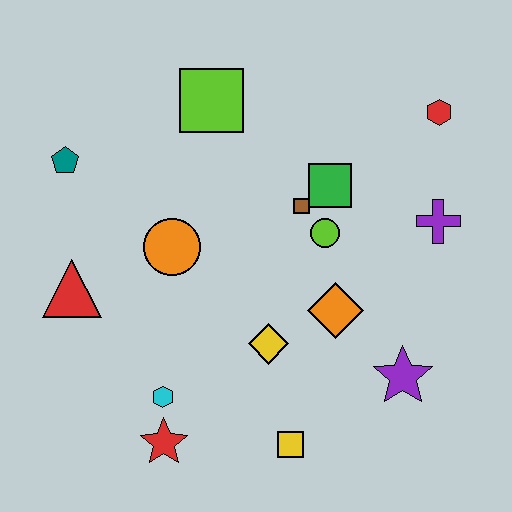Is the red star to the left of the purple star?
Yes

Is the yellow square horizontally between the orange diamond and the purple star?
No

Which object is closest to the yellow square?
The yellow diamond is closest to the yellow square.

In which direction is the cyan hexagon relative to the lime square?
The cyan hexagon is below the lime square.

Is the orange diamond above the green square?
No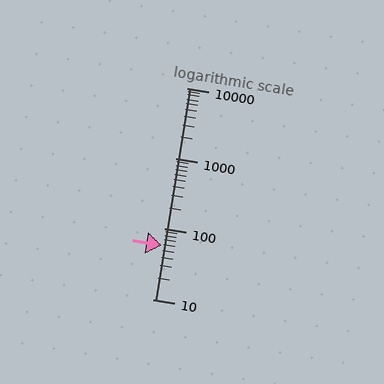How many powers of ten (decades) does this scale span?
The scale spans 3 decades, from 10 to 10000.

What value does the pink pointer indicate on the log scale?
The pointer indicates approximately 58.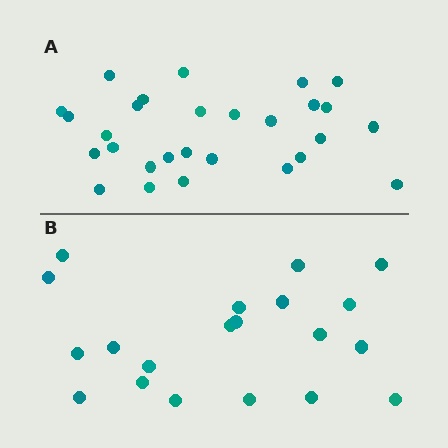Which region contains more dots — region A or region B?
Region A (the top region) has more dots.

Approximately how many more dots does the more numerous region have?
Region A has roughly 8 or so more dots than region B.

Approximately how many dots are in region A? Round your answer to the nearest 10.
About 30 dots. (The exact count is 28, which rounds to 30.)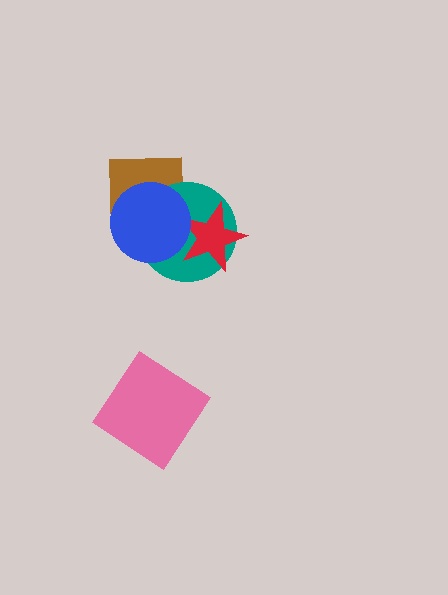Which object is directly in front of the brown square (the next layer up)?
The teal circle is directly in front of the brown square.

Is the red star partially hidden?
Yes, it is partially covered by another shape.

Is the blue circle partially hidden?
No, no other shape covers it.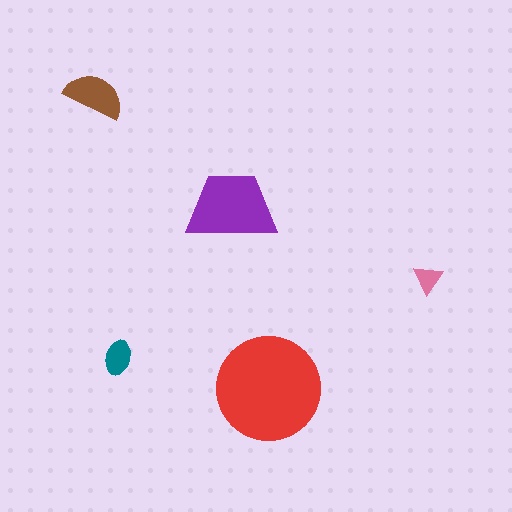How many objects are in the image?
There are 5 objects in the image.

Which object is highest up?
The brown semicircle is topmost.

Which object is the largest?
The red circle.